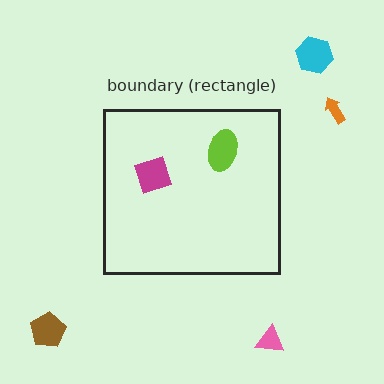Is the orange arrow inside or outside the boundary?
Outside.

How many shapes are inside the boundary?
2 inside, 4 outside.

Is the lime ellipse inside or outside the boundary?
Inside.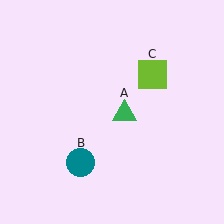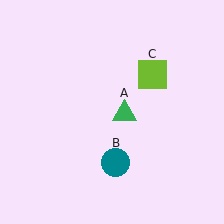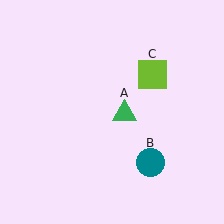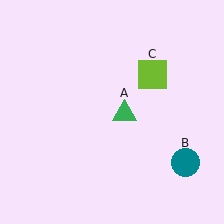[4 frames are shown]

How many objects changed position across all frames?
1 object changed position: teal circle (object B).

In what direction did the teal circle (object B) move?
The teal circle (object B) moved right.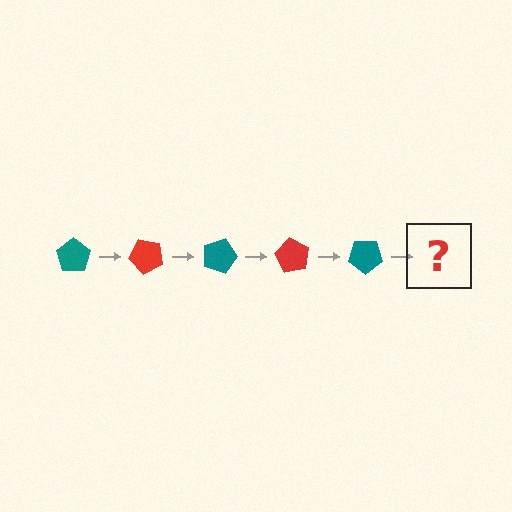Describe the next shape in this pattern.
It should be a red pentagon, rotated 225 degrees from the start.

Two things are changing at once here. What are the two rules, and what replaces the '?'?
The two rules are that it rotates 45 degrees each step and the color cycles through teal and red. The '?' should be a red pentagon, rotated 225 degrees from the start.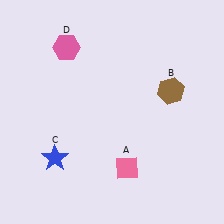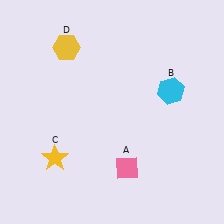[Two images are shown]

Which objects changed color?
B changed from brown to cyan. C changed from blue to yellow. D changed from pink to yellow.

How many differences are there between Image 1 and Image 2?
There are 3 differences between the two images.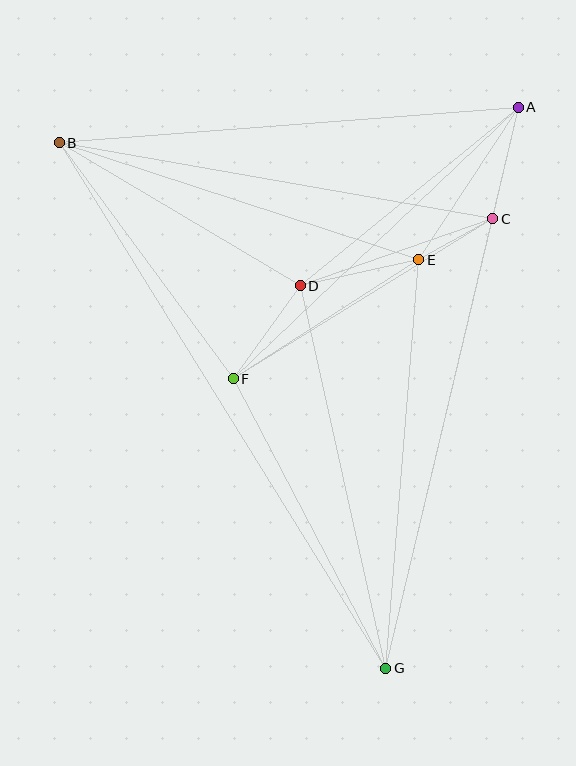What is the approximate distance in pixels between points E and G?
The distance between E and G is approximately 410 pixels.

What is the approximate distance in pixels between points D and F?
The distance between D and F is approximately 115 pixels.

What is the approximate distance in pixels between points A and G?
The distance between A and G is approximately 577 pixels.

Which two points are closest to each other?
Points C and E are closest to each other.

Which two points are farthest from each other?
Points B and G are farthest from each other.